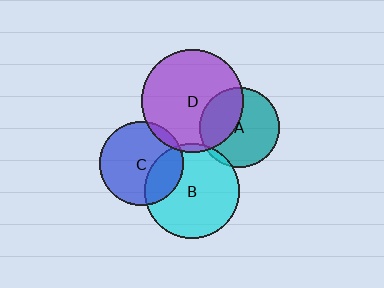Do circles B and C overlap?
Yes.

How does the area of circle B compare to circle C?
Approximately 1.3 times.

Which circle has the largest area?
Circle D (purple).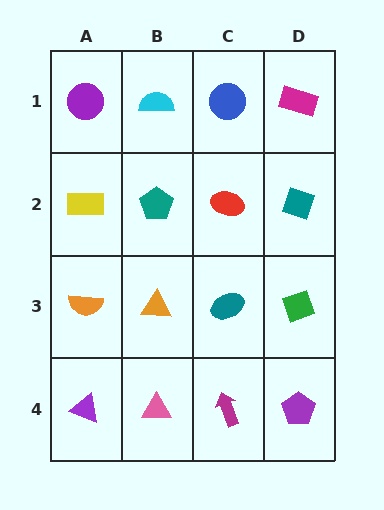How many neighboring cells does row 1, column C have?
3.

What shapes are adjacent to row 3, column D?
A teal diamond (row 2, column D), a purple pentagon (row 4, column D), a teal ellipse (row 3, column C).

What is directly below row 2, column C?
A teal ellipse.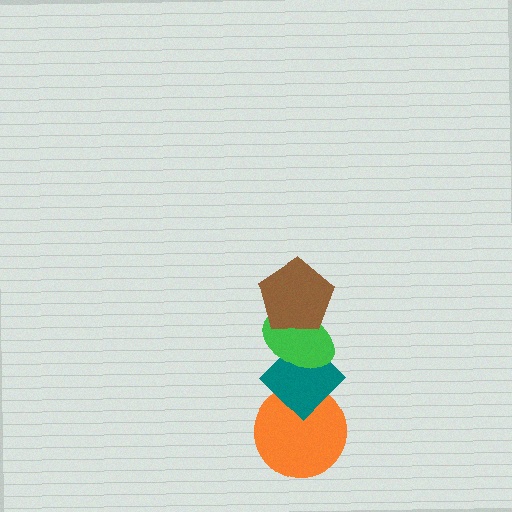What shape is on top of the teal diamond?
The green ellipse is on top of the teal diamond.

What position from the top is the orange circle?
The orange circle is 4th from the top.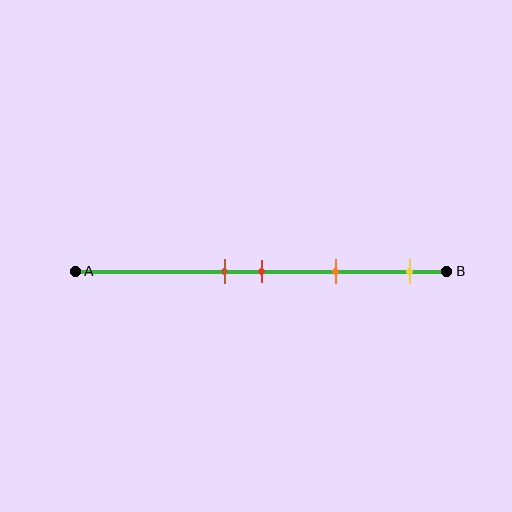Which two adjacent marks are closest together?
The brown and red marks are the closest adjacent pair.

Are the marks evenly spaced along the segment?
No, the marks are not evenly spaced.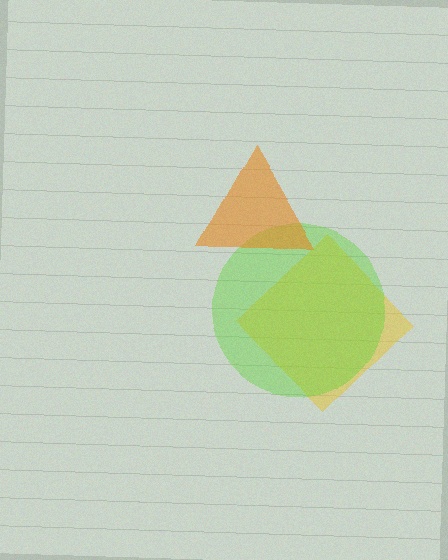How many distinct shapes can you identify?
There are 3 distinct shapes: a yellow diamond, a lime circle, an orange triangle.